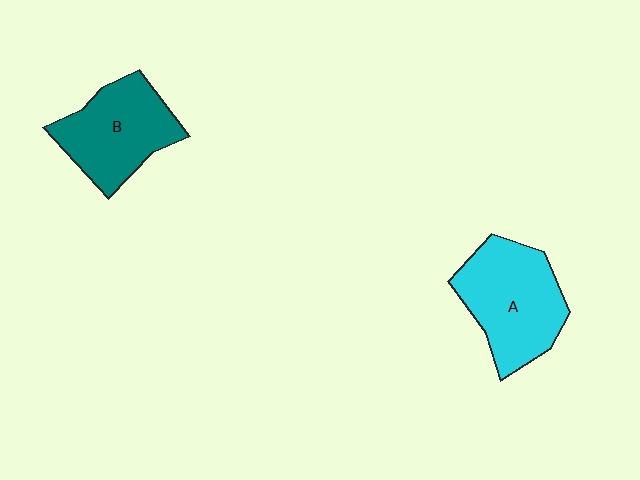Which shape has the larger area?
Shape A (cyan).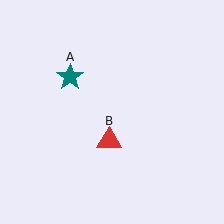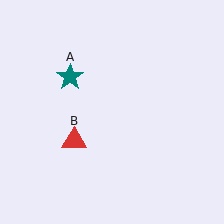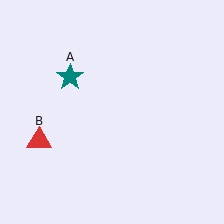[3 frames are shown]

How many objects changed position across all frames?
1 object changed position: red triangle (object B).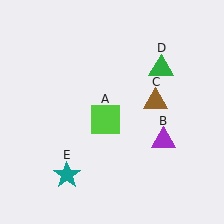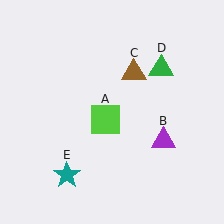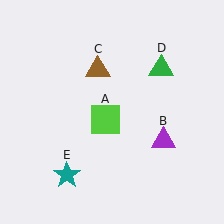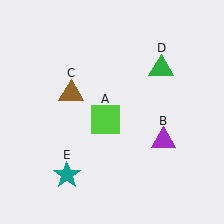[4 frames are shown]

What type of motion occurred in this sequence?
The brown triangle (object C) rotated counterclockwise around the center of the scene.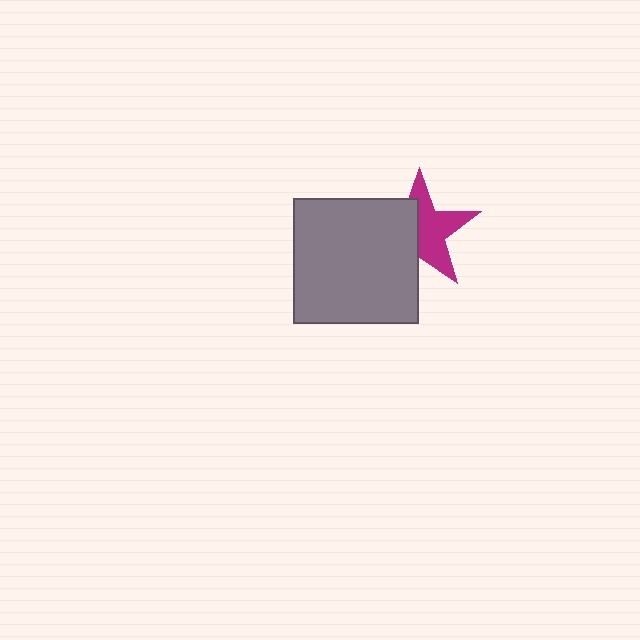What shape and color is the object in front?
The object in front is a gray square.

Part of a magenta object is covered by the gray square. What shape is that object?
It is a star.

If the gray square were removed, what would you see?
You would see the complete magenta star.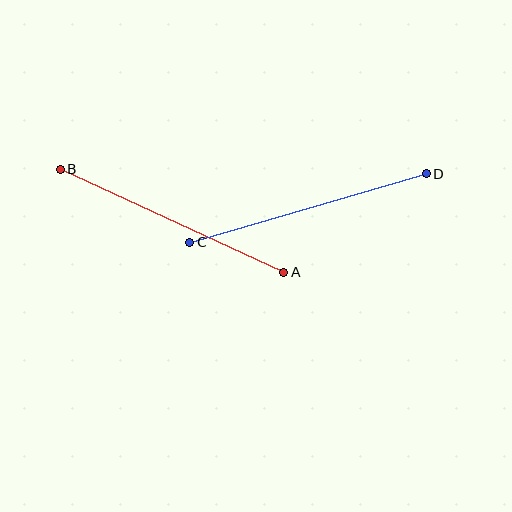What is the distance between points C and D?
The distance is approximately 246 pixels.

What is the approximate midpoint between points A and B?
The midpoint is at approximately (172, 221) pixels.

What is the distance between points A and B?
The distance is approximately 246 pixels.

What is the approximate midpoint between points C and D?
The midpoint is at approximately (308, 208) pixels.